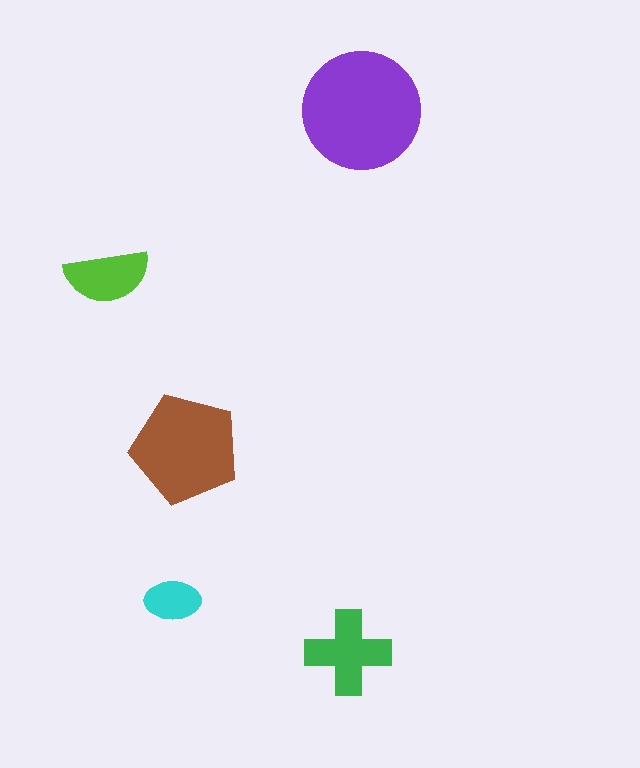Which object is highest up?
The purple circle is topmost.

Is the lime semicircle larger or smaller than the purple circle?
Smaller.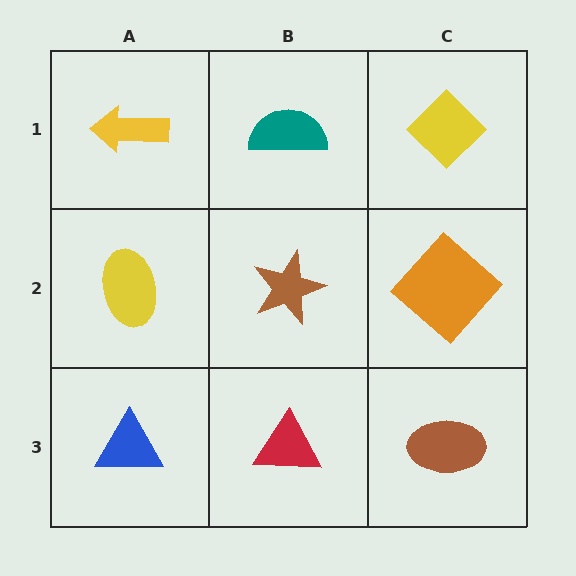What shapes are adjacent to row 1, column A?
A yellow ellipse (row 2, column A), a teal semicircle (row 1, column B).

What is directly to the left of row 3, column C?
A red triangle.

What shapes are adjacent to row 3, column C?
An orange diamond (row 2, column C), a red triangle (row 3, column B).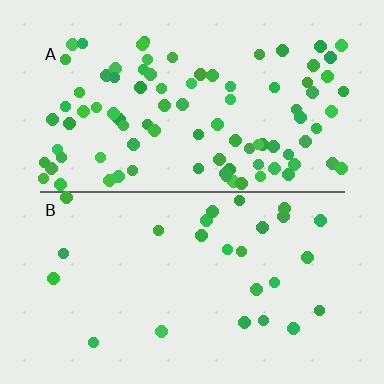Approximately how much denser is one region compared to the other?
Approximately 3.5× — region A over region B.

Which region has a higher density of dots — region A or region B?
A (the top).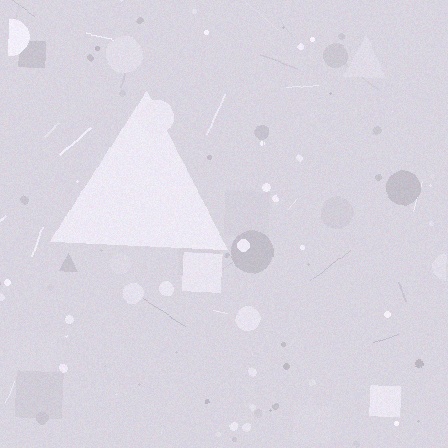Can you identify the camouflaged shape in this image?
The camouflaged shape is a triangle.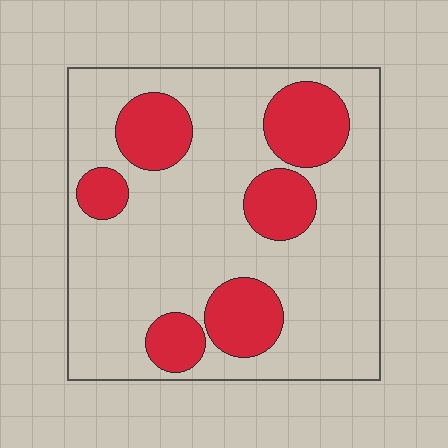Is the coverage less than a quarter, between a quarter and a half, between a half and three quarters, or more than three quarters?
Between a quarter and a half.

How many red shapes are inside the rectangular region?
6.